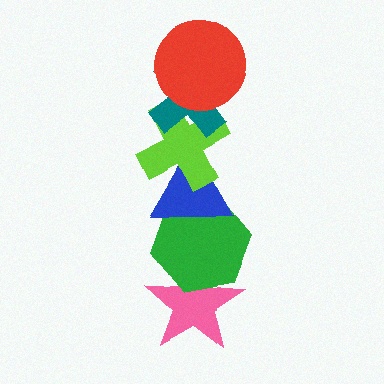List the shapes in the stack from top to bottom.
From top to bottom: the red circle, the teal cross, the lime cross, the blue triangle, the green hexagon, the pink star.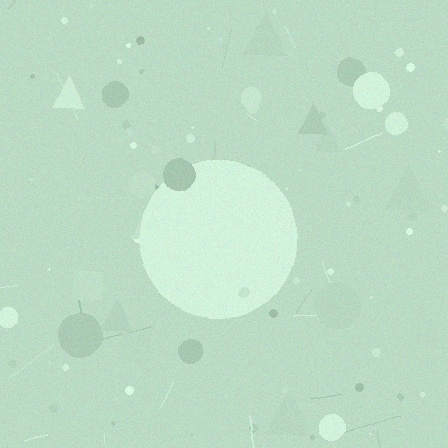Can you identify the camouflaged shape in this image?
The camouflaged shape is a circle.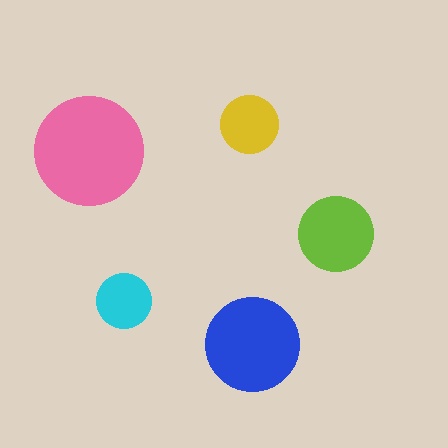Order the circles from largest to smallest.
the pink one, the blue one, the lime one, the yellow one, the cyan one.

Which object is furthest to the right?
The lime circle is rightmost.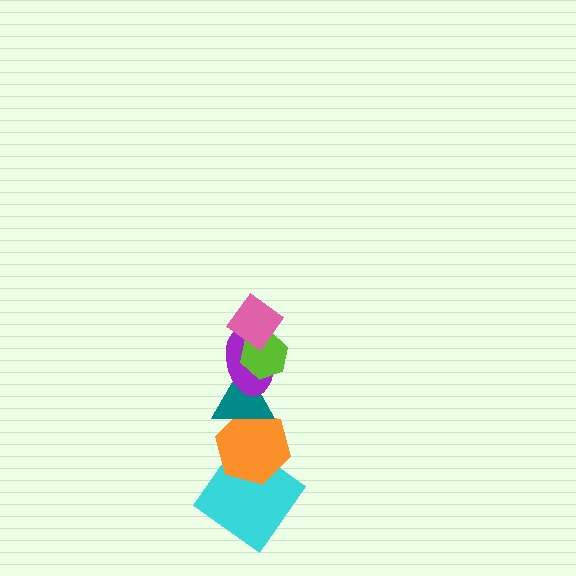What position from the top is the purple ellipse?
The purple ellipse is 3rd from the top.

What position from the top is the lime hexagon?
The lime hexagon is 2nd from the top.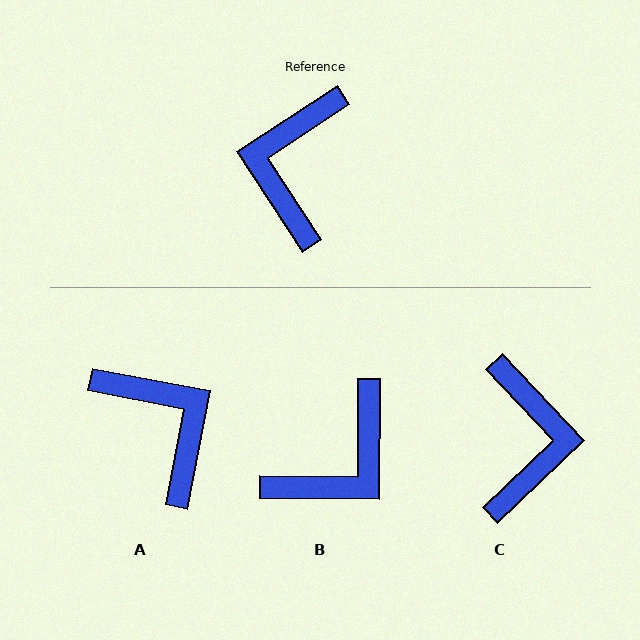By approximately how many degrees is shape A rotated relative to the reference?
Approximately 134 degrees clockwise.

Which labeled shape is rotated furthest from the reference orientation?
C, about 170 degrees away.